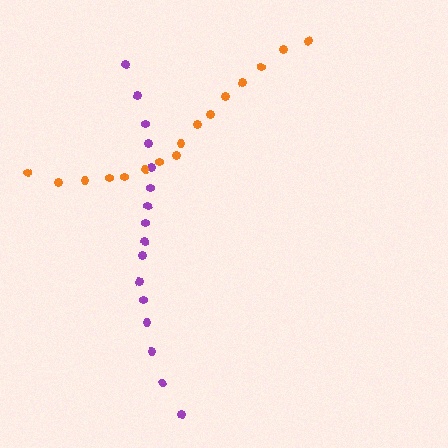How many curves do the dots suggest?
There are 2 distinct paths.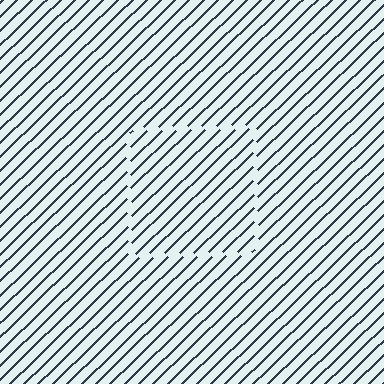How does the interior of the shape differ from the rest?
The interior of the shape contains the same grating, shifted by half a period — the contour is defined by the phase discontinuity where line-ends from the inner and outer gratings abut.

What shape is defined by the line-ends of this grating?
An illusory square. The interior of the shape contains the same grating, shifted by half a period — the contour is defined by the phase discontinuity where line-ends from the inner and outer gratings abut.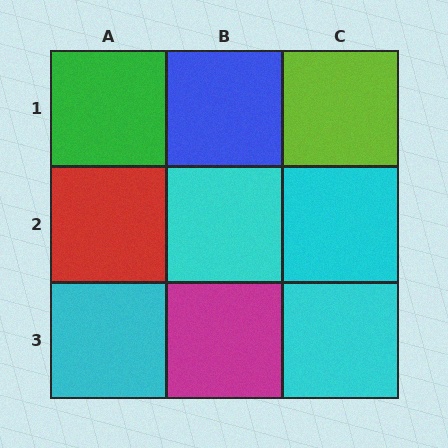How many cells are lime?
1 cell is lime.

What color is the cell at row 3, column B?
Magenta.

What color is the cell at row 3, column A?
Cyan.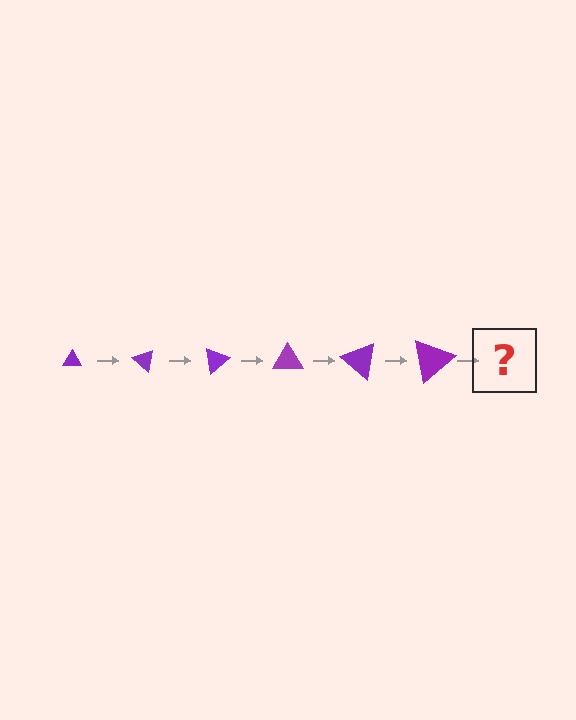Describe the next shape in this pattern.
It should be a triangle, larger than the previous one and rotated 240 degrees from the start.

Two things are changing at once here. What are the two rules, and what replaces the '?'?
The two rules are that the triangle grows larger each step and it rotates 40 degrees each step. The '?' should be a triangle, larger than the previous one and rotated 240 degrees from the start.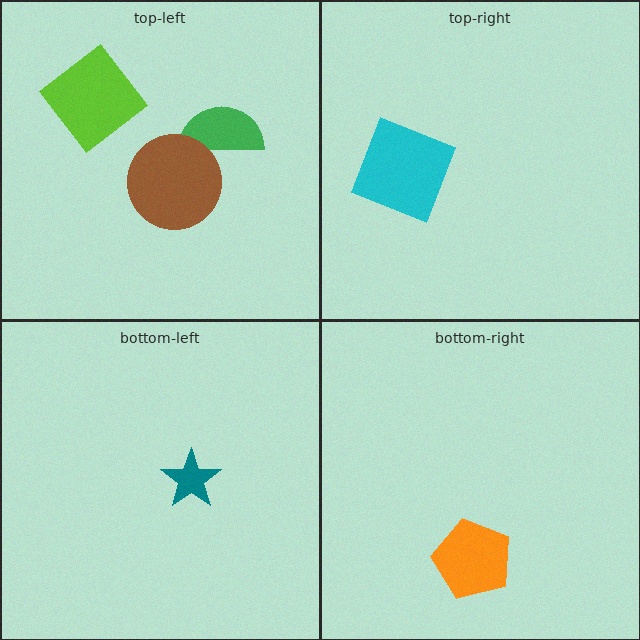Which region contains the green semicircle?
The top-left region.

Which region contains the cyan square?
The top-right region.